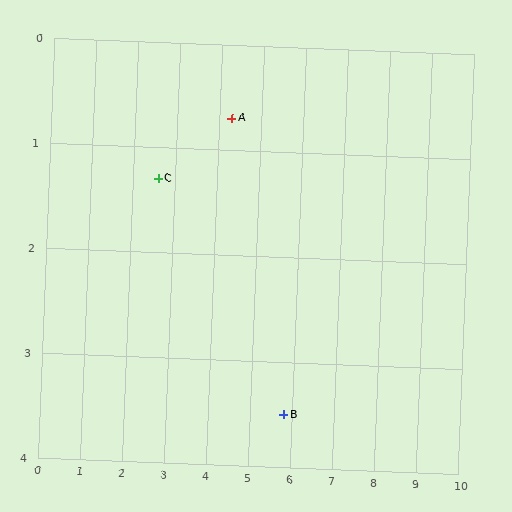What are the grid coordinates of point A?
Point A is at approximately (4.3, 0.7).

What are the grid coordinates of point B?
Point B is at approximately (5.8, 3.5).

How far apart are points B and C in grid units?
Points B and C are about 3.9 grid units apart.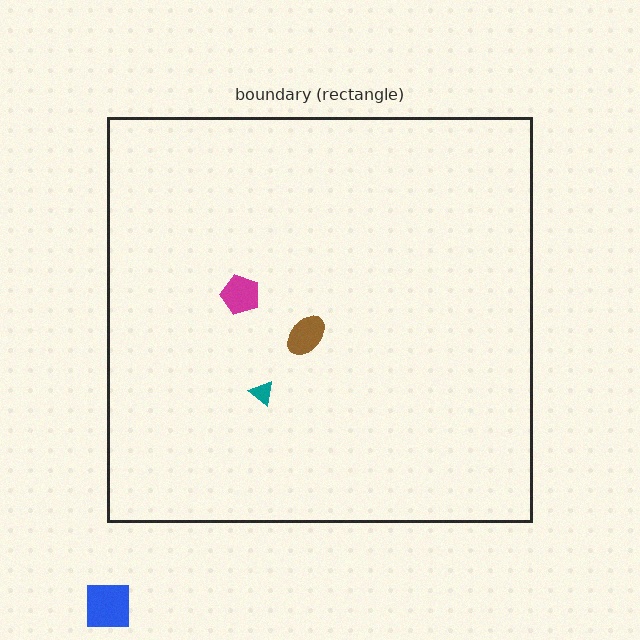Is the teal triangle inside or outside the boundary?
Inside.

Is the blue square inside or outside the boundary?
Outside.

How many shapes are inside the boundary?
3 inside, 1 outside.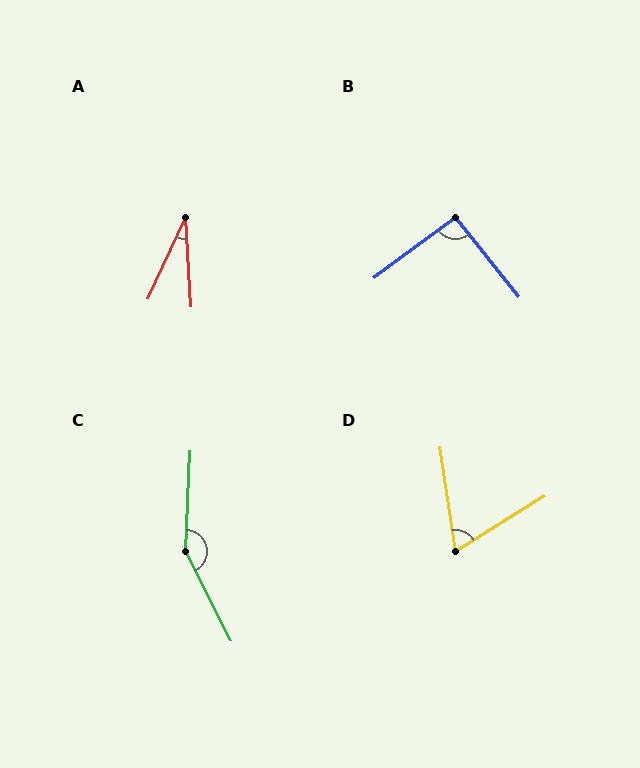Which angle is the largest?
C, at approximately 150 degrees.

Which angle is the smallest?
A, at approximately 28 degrees.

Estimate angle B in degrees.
Approximately 92 degrees.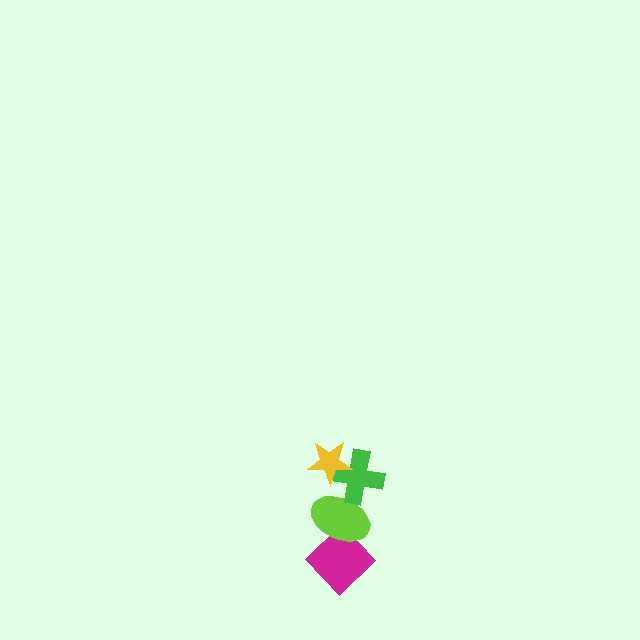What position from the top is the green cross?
The green cross is 2nd from the top.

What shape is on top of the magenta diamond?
The lime ellipse is on top of the magenta diamond.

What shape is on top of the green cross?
The yellow star is on top of the green cross.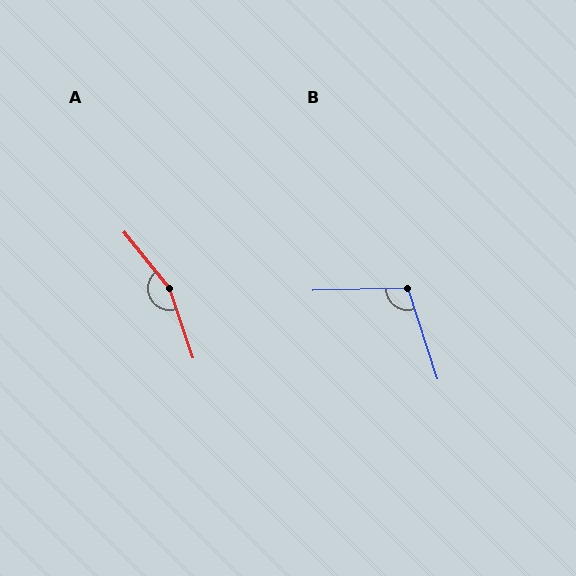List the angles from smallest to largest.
B (106°), A (160°).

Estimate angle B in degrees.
Approximately 106 degrees.